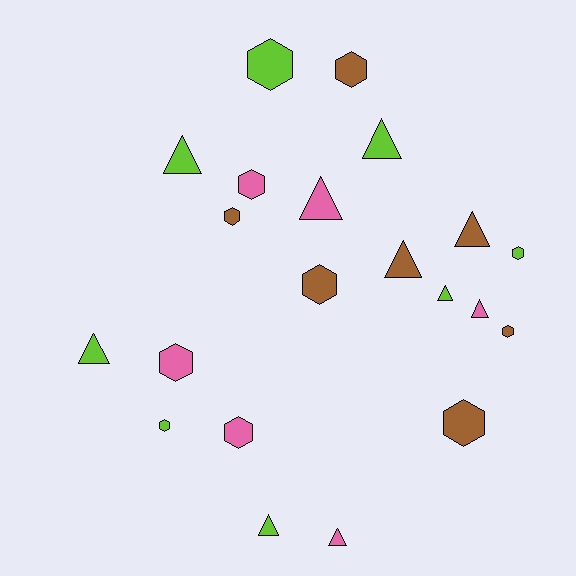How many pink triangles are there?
There are 3 pink triangles.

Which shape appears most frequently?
Hexagon, with 11 objects.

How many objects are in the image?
There are 21 objects.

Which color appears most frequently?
Lime, with 8 objects.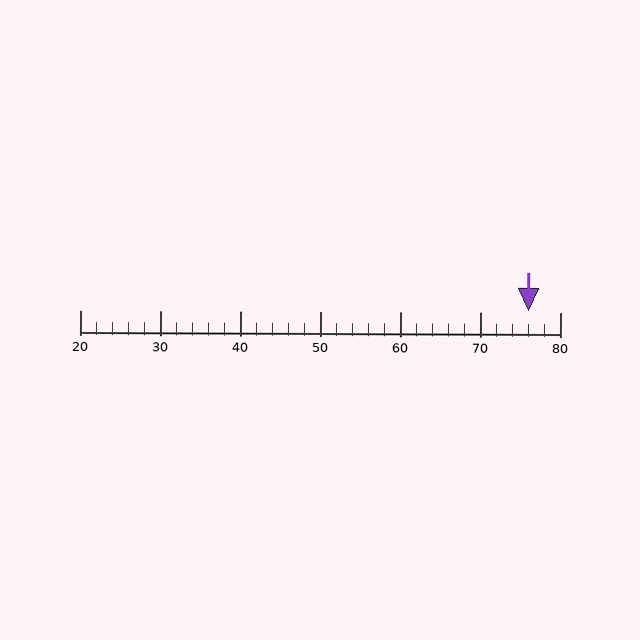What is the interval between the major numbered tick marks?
The major tick marks are spaced 10 units apart.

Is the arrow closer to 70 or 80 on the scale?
The arrow is closer to 80.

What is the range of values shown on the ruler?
The ruler shows values from 20 to 80.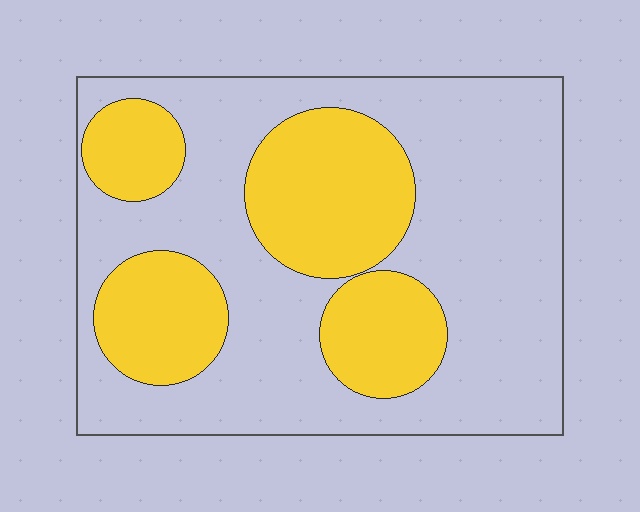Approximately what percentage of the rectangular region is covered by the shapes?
Approximately 35%.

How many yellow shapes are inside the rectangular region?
4.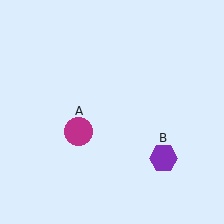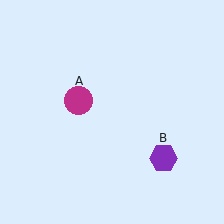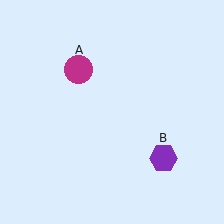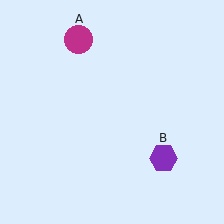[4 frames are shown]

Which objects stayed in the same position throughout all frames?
Purple hexagon (object B) remained stationary.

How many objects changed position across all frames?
1 object changed position: magenta circle (object A).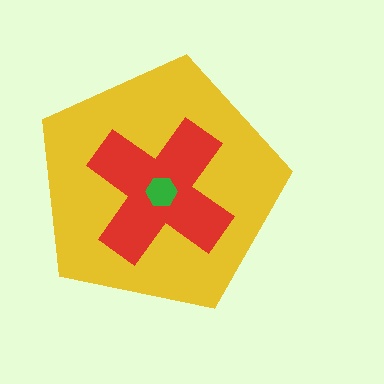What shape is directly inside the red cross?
The green hexagon.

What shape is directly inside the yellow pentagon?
The red cross.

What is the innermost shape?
The green hexagon.